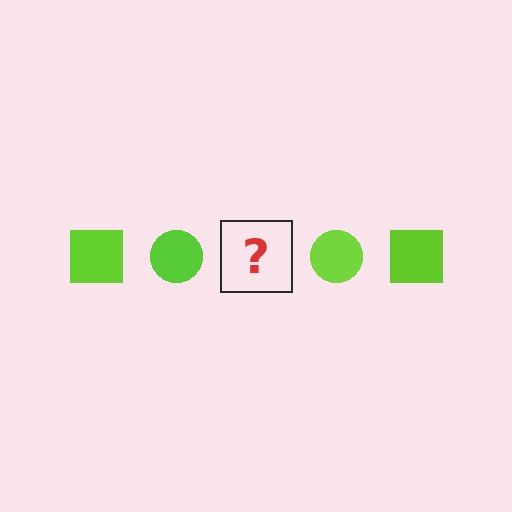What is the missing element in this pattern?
The missing element is a lime square.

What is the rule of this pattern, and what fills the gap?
The rule is that the pattern cycles through square, circle shapes in lime. The gap should be filled with a lime square.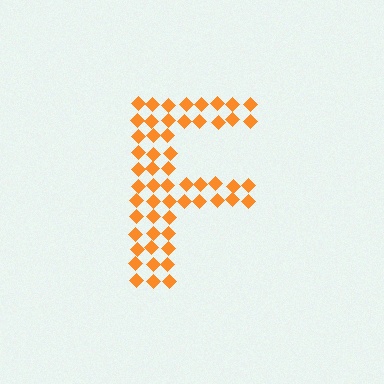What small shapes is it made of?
It is made of small diamonds.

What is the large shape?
The large shape is the letter F.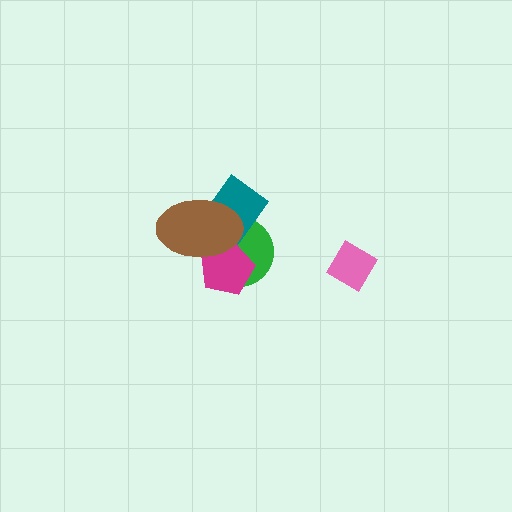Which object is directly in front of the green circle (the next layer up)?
The teal rectangle is directly in front of the green circle.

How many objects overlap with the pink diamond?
0 objects overlap with the pink diamond.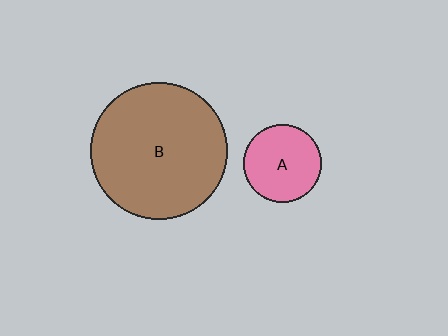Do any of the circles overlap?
No, none of the circles overlap.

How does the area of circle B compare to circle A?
Approximately 3.1 times.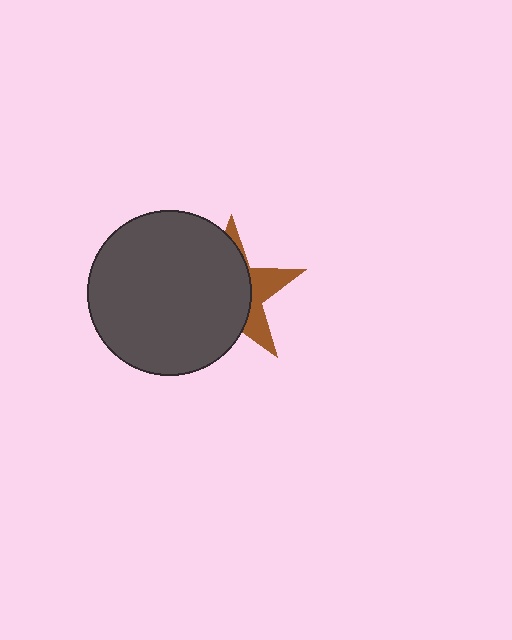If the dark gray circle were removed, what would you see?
You would see the complete brown star.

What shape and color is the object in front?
The object in front is a dark gray circle.